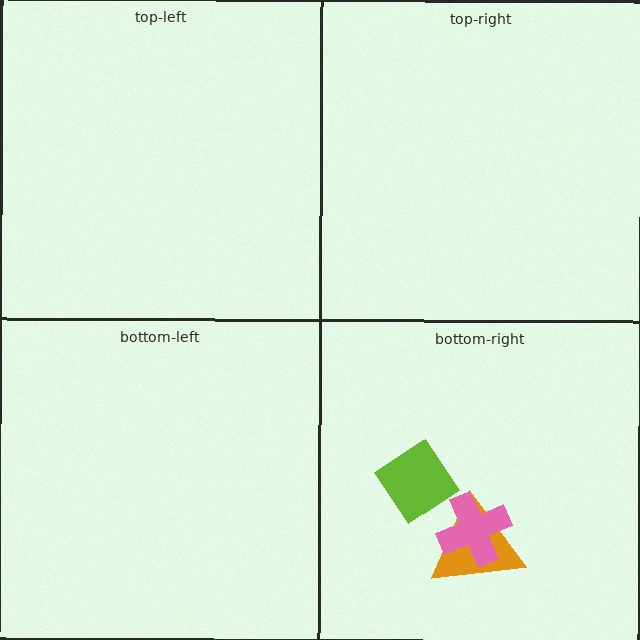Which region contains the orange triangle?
The bottom-right region.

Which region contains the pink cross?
The bottom-right region.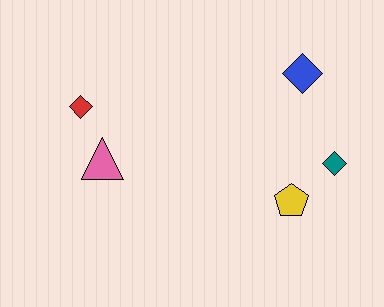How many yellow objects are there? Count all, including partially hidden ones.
There is 1 yellow object.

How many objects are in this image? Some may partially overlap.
There are 5 objects.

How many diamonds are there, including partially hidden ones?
There are 3 diamonds.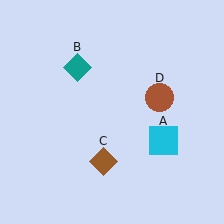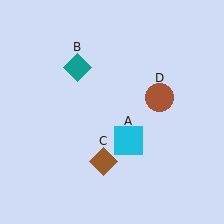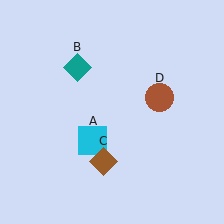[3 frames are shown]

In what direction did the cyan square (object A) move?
The cyan square (object A) moved left.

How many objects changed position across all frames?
1 object changed position: cyan square (object A).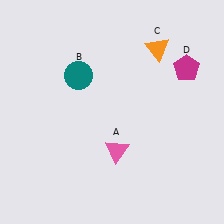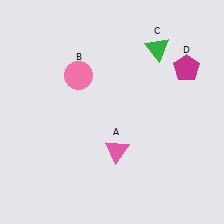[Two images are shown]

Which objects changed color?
B changed from teal to pink. C changed from orange to green.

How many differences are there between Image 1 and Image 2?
There are 2 differences between the two images.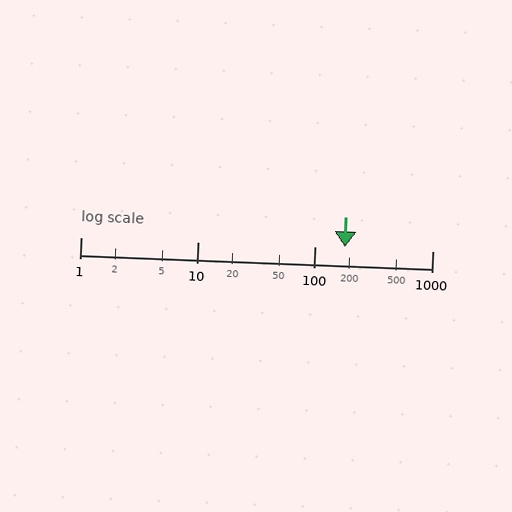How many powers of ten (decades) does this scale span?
The scale spans 3 decades, from 1 to 1000.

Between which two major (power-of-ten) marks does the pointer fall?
The pointer is between 100 and 1000.